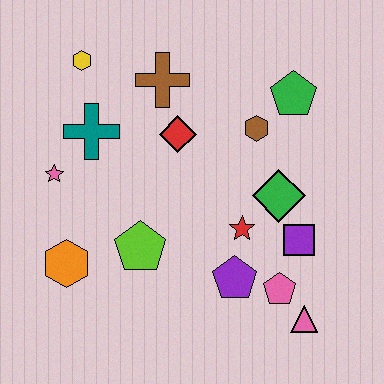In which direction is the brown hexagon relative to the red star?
The brown hexagon is above the red star.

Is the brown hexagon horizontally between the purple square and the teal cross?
Yes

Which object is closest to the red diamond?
The brown cross is closest to the red diamond.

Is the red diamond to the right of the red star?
No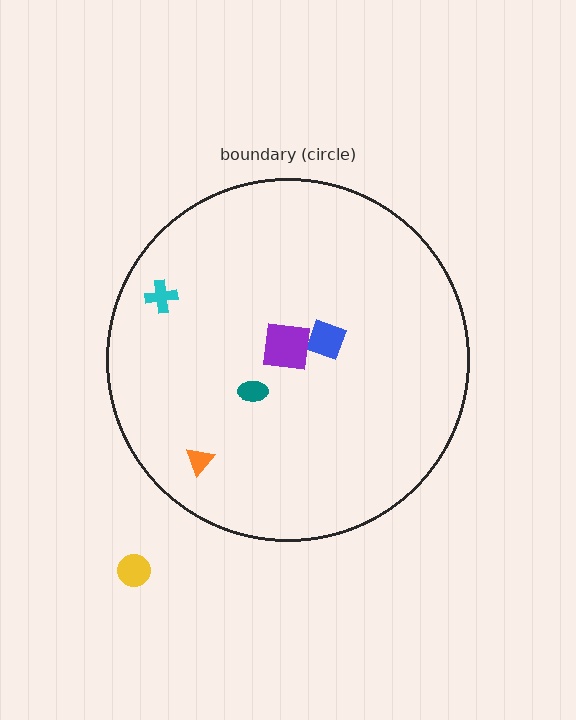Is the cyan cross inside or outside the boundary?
Inside.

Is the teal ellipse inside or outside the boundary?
Inside.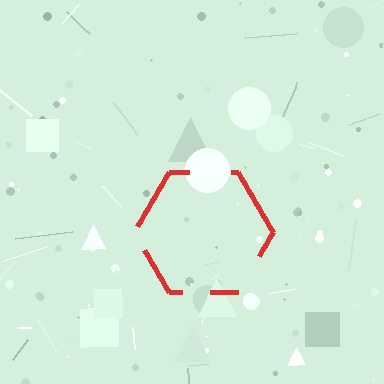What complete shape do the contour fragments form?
The contour fragments form a hexagon.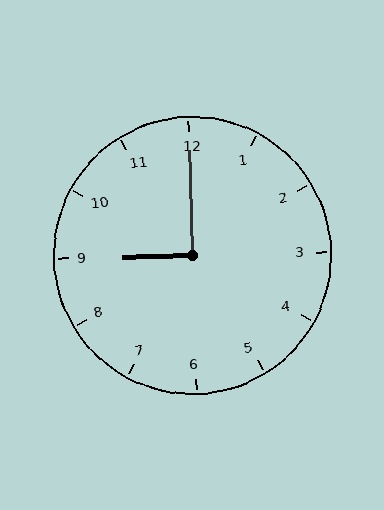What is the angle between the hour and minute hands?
Approximately 90 degrees.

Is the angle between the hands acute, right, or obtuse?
It is right.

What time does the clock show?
9:00.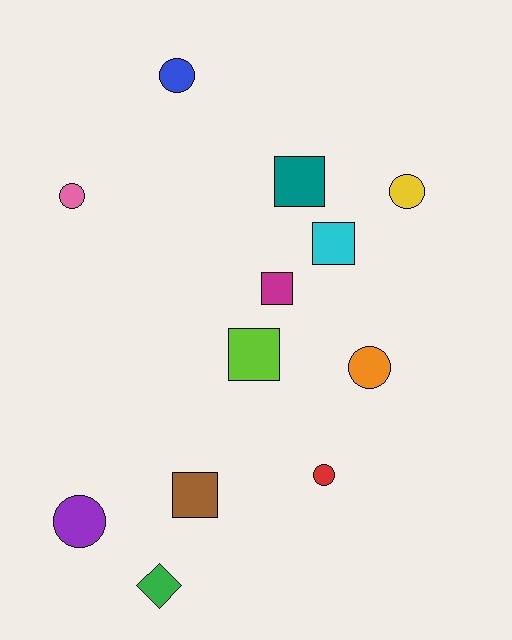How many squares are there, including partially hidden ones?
There are 5 squares.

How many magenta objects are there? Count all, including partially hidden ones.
There is 1 magenta object.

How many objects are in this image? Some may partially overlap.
There are 12 objects.